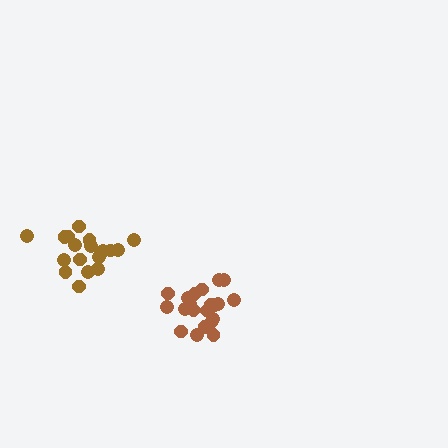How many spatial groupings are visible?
There are 2 spatial groupings.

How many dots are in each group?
Group 1: 21 dots, Group 2: 18 dots (39 total).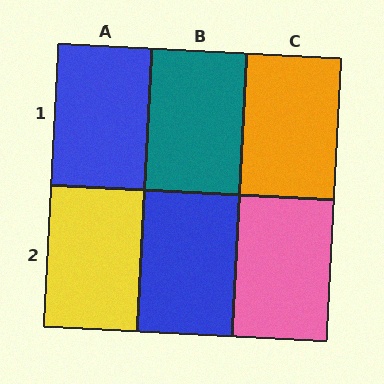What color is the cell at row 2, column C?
Pink.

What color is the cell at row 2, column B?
Blue.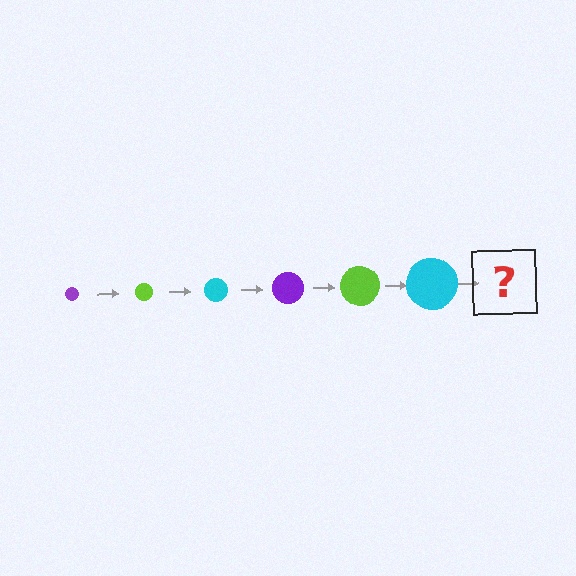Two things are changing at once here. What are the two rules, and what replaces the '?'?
The two rules are that the circle grows larger each step and the color cycles through purple, lime, and cyan. The '?' should be a purple circle, larger than the previous one.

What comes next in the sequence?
The next element should be a purple circle, larger than the previous one.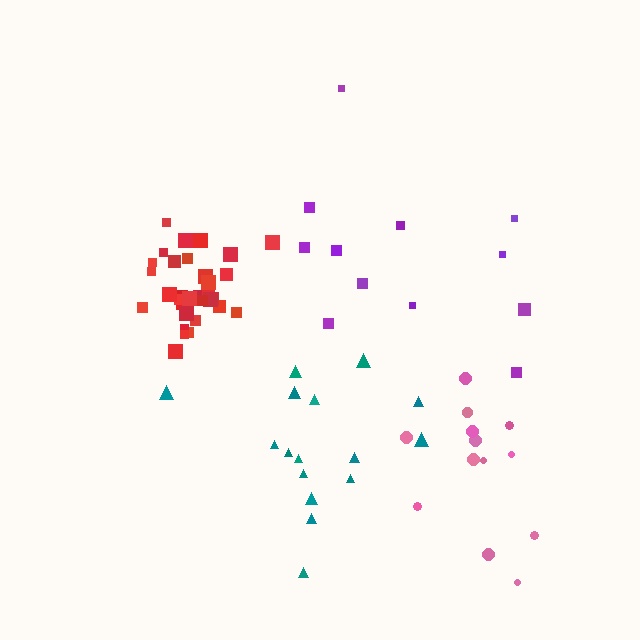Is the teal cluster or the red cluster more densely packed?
Red.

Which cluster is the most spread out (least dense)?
Purple.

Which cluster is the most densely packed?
Red.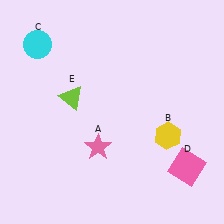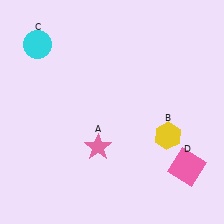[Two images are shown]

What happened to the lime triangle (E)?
The lime triangle (E) was removed in Image 2. It was in the top-left area of Image 1.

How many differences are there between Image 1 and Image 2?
There is 1 difference between the two images.